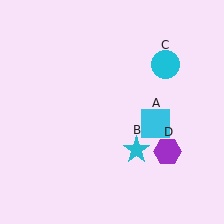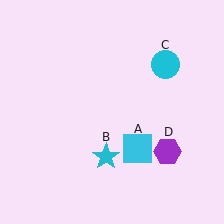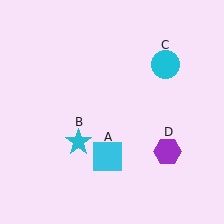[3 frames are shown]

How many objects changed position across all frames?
2 objects changed position: cyan square (object A), cyan star (object B).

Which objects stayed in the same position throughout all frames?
Cyan circle (object C) and purple hexagon (object D) remained stationary.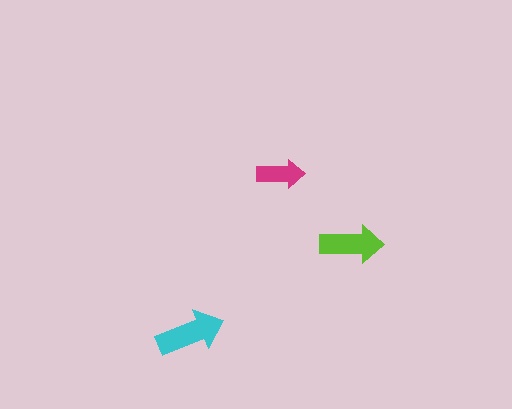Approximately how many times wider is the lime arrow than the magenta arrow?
About 1.5 times wider.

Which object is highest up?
The magenta arrow is topmost.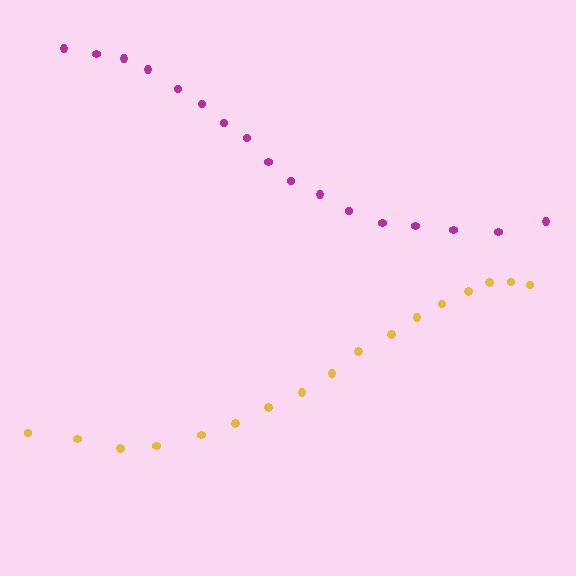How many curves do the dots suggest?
There are 2 distinct paths.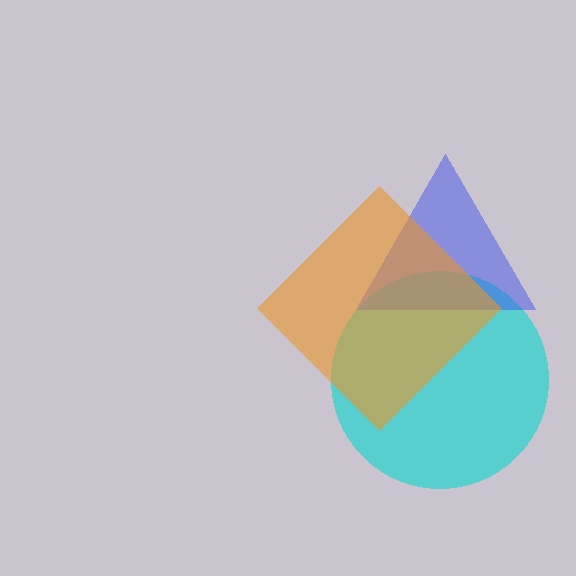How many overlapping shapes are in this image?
There are 3 overlapping shapes in the image.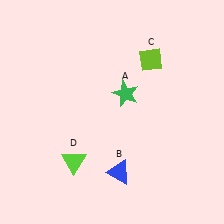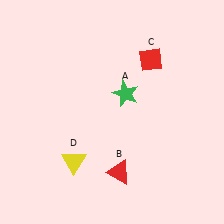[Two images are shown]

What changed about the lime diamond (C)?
In Image 1, C is lime. In Image 2, it changed to red.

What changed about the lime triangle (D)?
In Image 1, D is lime. In Image 2, it changed to yellow.